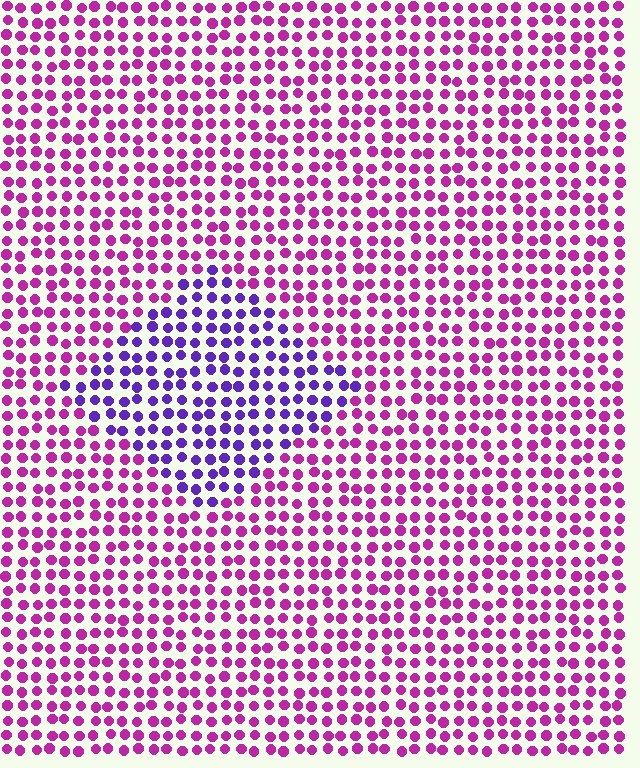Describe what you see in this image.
The image is filled with small magenta elements in a uniform arrangement. A diamond-shaped region is visible where the elements are tinted to a slightly different hue, forming a subtle color boundary.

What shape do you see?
I see a diamond.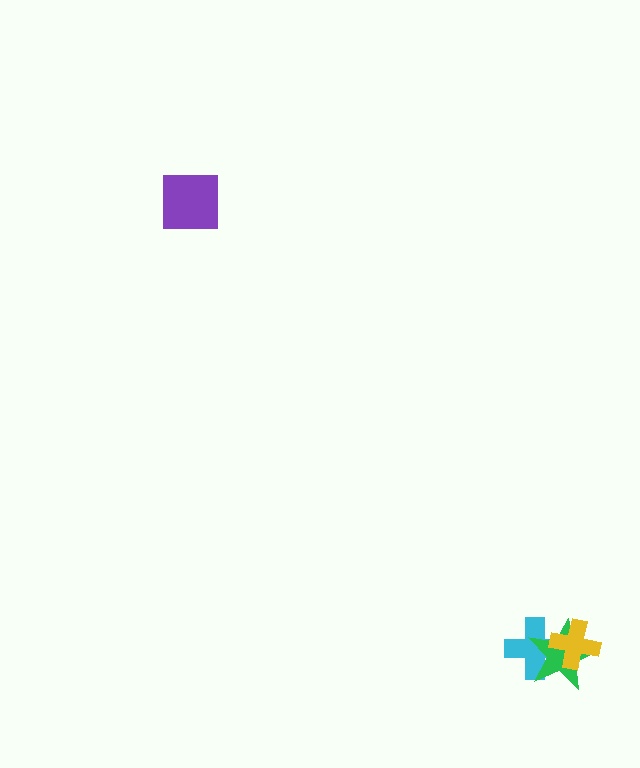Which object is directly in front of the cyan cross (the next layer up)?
The green star is directly in front of the cyan cross.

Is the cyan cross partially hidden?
Yes, it is partially covered by another shape.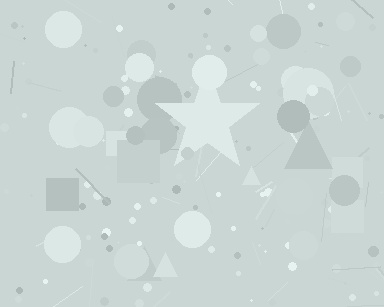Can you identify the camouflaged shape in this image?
The camouflaged shape is a star.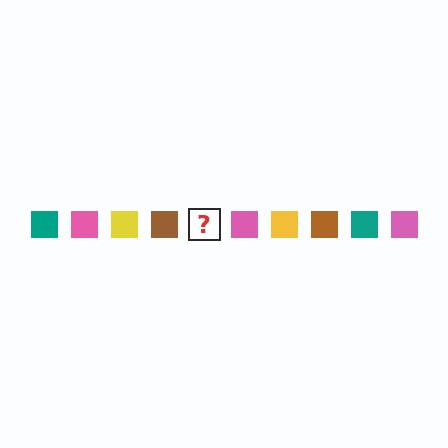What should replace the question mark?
The question mark should be replaced with a teal square.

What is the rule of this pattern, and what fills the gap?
The rule is that the pattern cycles through teal, pink, yellow, brown squares. The gap should be filled with a teal square.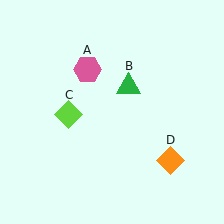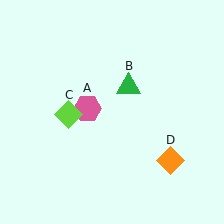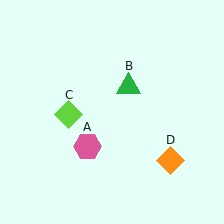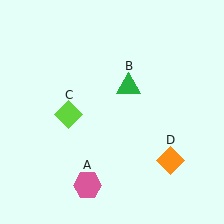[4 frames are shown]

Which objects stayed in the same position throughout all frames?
Green triangle (object B) and lime diamond (object C) and orange diamond (object D) remained stationary.